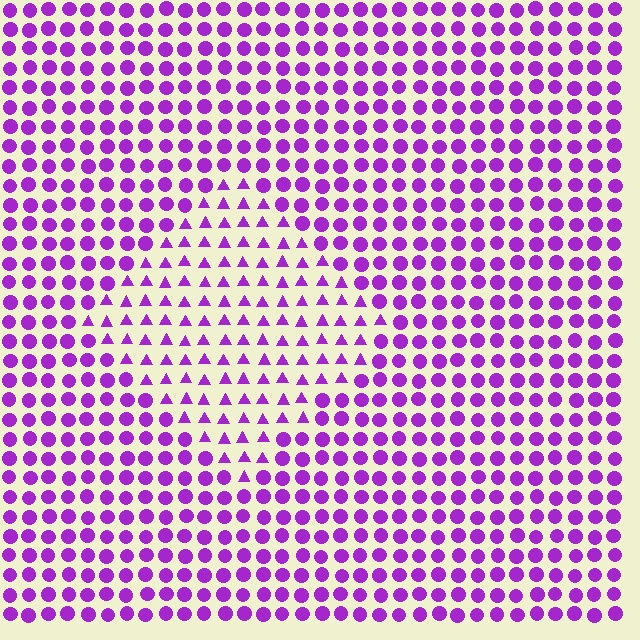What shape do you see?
I see a diamond.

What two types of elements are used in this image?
The image uses triangles inside the diamond region and circles outside it.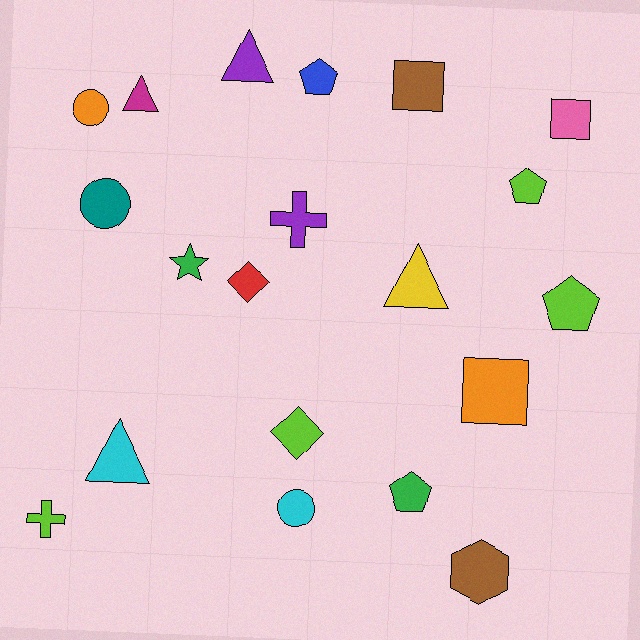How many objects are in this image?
There are 20 objects.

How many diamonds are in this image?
There are 2 diamonds.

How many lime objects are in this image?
There are 4 lime objects.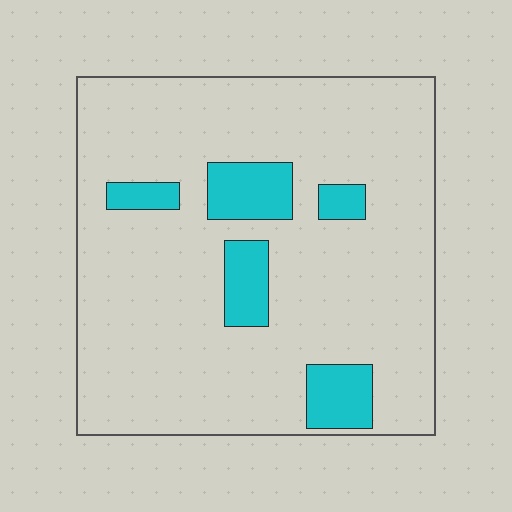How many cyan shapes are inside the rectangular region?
5.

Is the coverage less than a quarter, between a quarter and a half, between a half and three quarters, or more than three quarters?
Less than a quarter.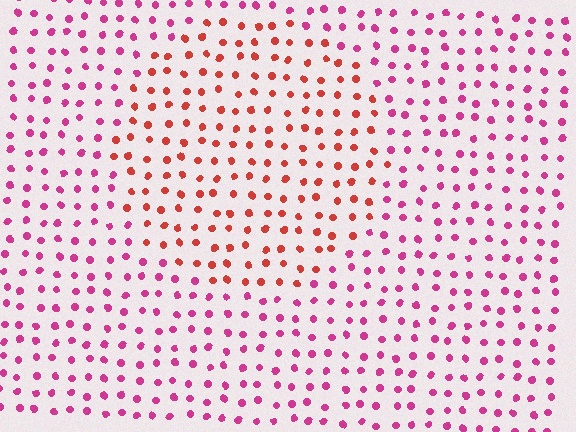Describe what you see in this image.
The image is filled with small magenta elements in a uniform arrangement. A circle-shaped region is visible where the elements are tinted to a slightly different hue, forming a subtle color boundary.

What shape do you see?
I see a circle.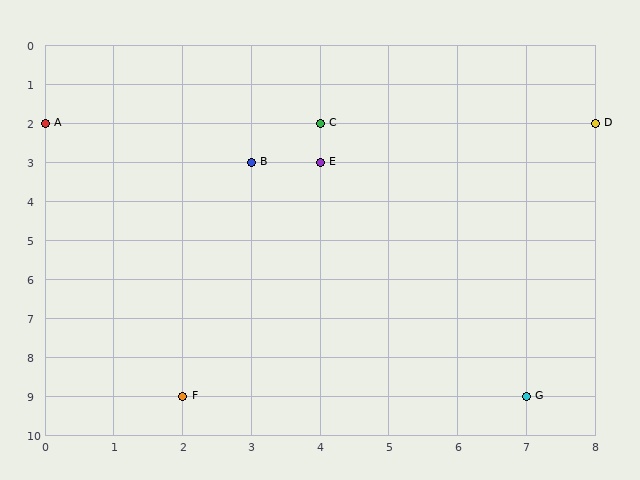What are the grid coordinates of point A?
Point A is at grid coordinates (0, 2).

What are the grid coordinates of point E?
Point E is at grid coordinates (4, 3).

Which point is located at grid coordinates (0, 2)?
Point A is at (0, 2).